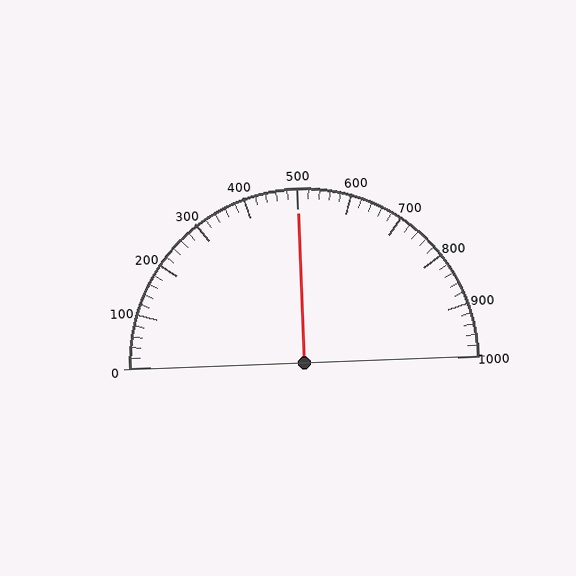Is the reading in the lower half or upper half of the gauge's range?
The reading is in the upper half of the range (0 to 1000).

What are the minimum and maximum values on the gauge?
The gauge ranges from 0 to 1000.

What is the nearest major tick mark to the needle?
The nearest major tick mark is 500.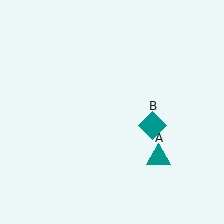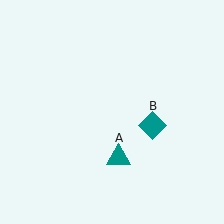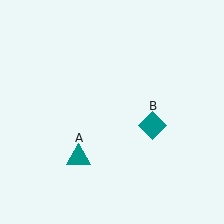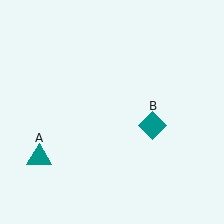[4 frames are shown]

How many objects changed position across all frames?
1 object changed position: teal triangle (object A).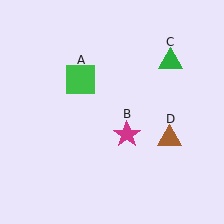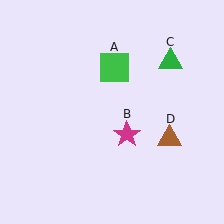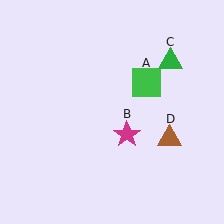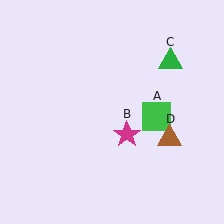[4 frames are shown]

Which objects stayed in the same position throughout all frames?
Magenta star (object B) and green triangle (object C) and brown triangle (object D) remained stationary.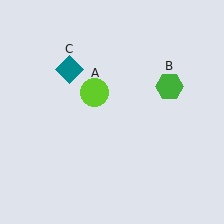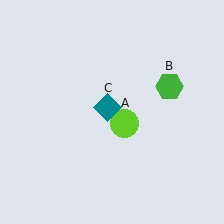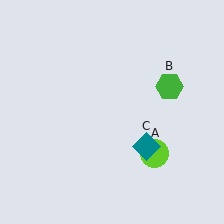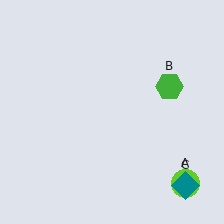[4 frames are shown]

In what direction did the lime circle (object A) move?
The lime circle (object A) moved down and to the right.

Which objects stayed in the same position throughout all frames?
Green hexagon (object B) remained stationary.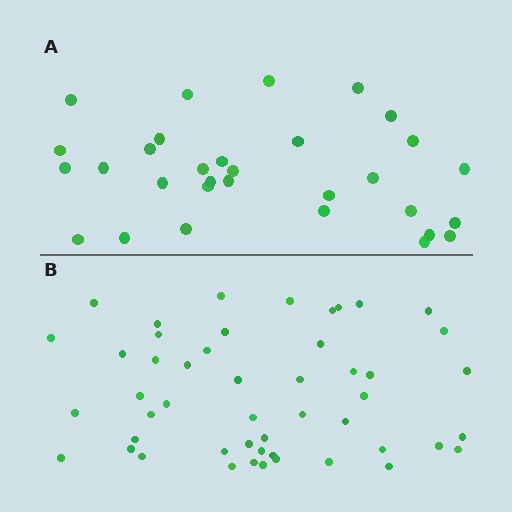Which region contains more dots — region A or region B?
Region B (the bottom region) has more dots.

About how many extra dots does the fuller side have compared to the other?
Region B has approximately 20 more dots than region A.